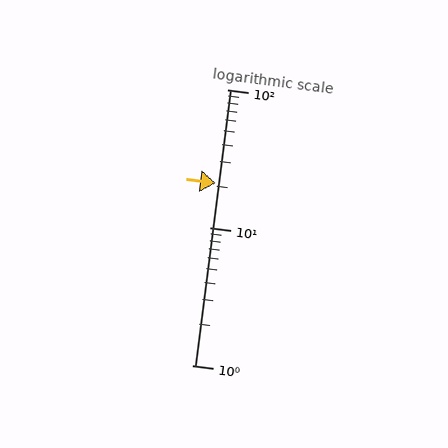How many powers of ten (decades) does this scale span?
The scale spans 2 decades, from 1 to 100.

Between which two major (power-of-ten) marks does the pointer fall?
The pointer is between 10 and 100.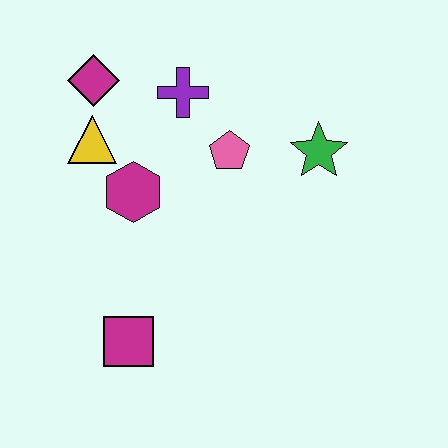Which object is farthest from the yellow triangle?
The green star is farthest from the yellow triangle.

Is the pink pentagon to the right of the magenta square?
Yes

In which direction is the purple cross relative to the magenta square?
The purple cross is above the magenta square.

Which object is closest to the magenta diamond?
The yellow triangle is closest to the magenta diamond.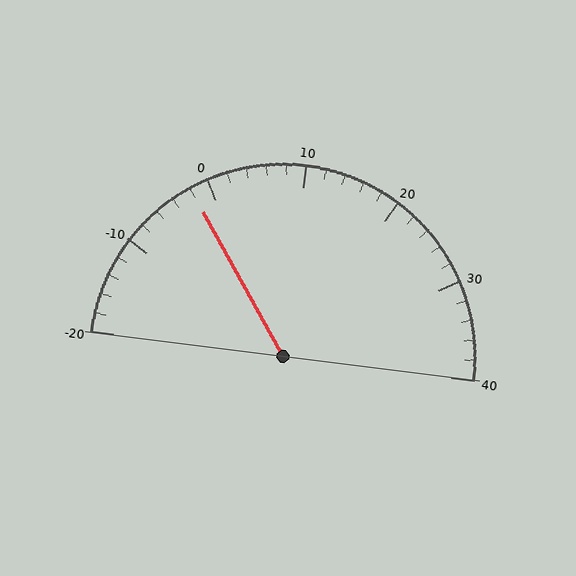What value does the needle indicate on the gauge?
The needle indicates approximately -2.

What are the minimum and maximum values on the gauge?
The gauge ranges from -20 to 40.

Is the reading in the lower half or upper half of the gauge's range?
The reading is in the lower half of the range (-20 to 40).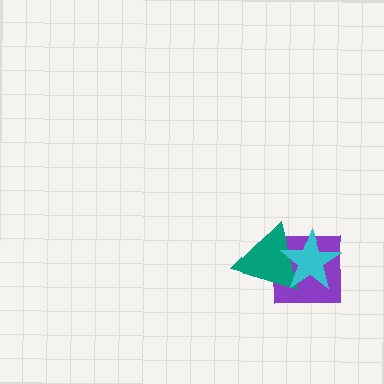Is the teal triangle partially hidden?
Yes, it is partially covered by another shape.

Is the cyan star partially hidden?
No, no other shape covers it.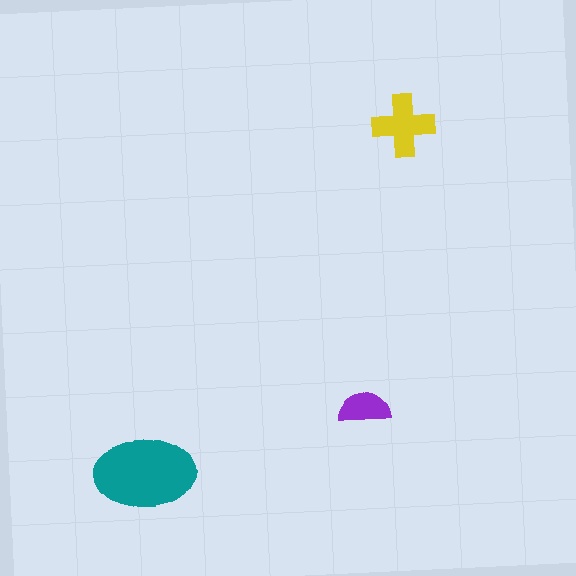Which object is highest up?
The yellow cross is topmost.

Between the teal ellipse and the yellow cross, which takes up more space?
The teal ellipse.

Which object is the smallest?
The purple semicircle.